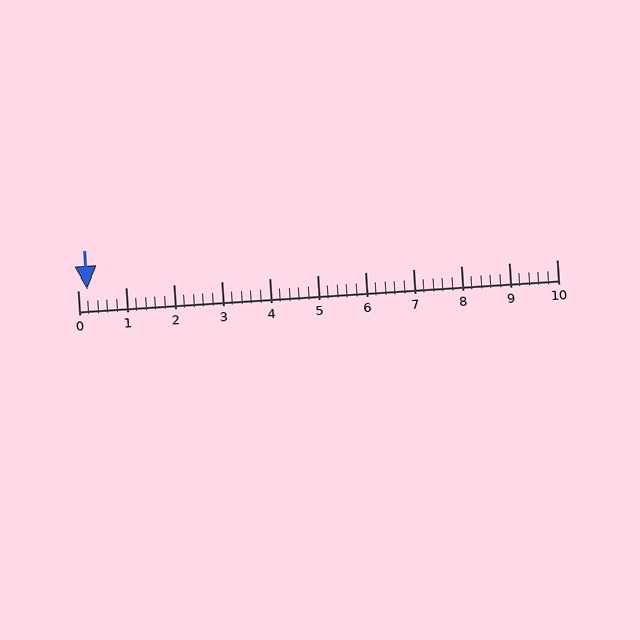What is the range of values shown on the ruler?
The ruler shows values from 0 to 10.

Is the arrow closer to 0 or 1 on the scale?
The arrow is closer to 0.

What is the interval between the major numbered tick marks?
The major tick marks are spaced 1 units apart.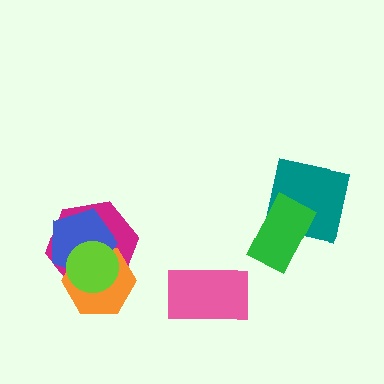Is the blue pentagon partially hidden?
Yes, it is partially covered by another shape.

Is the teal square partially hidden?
Yes, it is partially covered by another shape.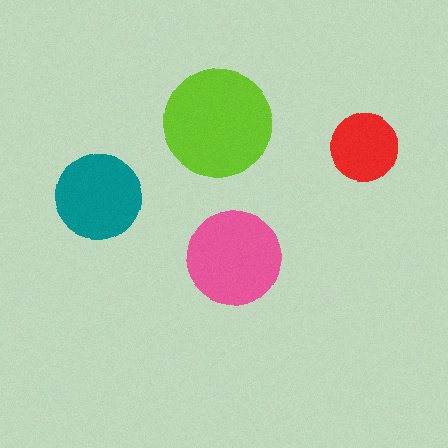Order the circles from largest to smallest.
the lime one, the pink one, the teal one, the red one.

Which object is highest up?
The lime circle is topmost.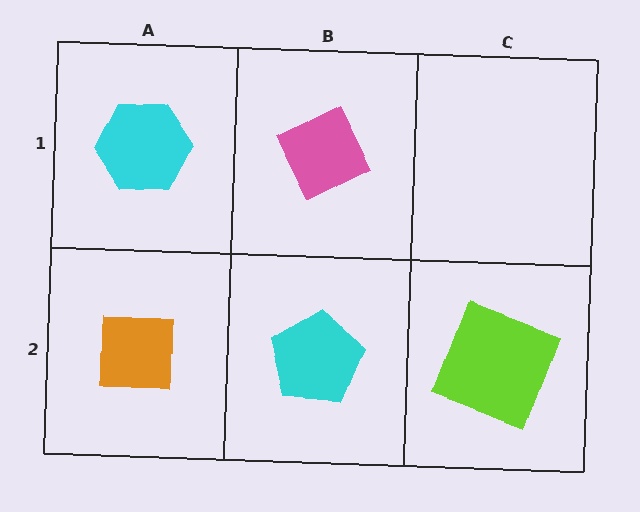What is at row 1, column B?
A pink diamond.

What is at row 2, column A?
An orange square.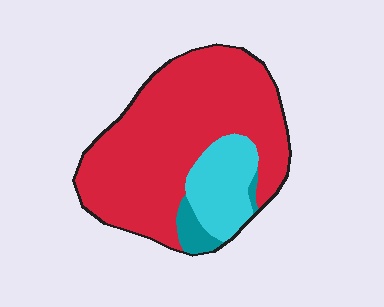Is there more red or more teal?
Red.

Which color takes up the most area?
Red, at roughly 75%.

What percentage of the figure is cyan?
Cyan takes up less than a quarter of the figure.